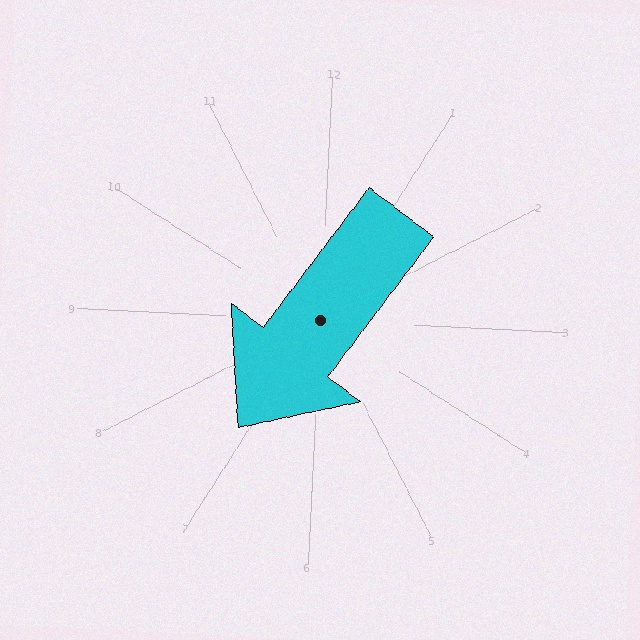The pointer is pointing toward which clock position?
Roughly 7 o'clock.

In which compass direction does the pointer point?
Southwest.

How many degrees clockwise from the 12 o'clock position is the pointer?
Approximately 214 degrees.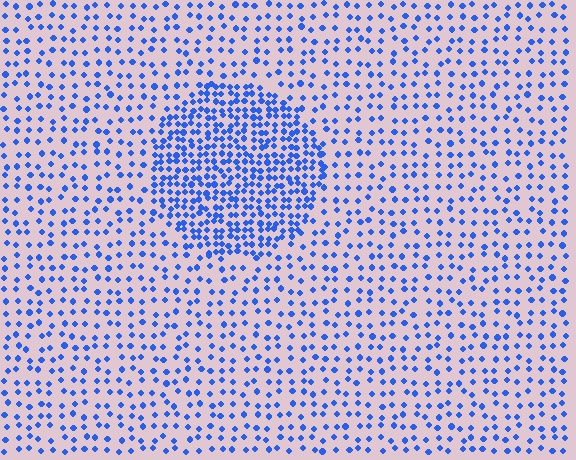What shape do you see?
I see a circle.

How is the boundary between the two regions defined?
The boundary is defined by a change in element density (approximately 2.3x ratio). All elements are the same color, size, and shape.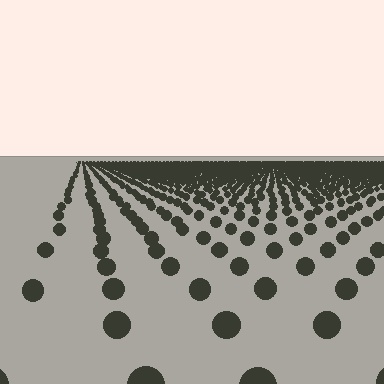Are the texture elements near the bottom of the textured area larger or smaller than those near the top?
Larger. Near the bottom, elements are closer to the viewer and appear at a bigger on-screen size.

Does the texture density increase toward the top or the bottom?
Density increases toward the top.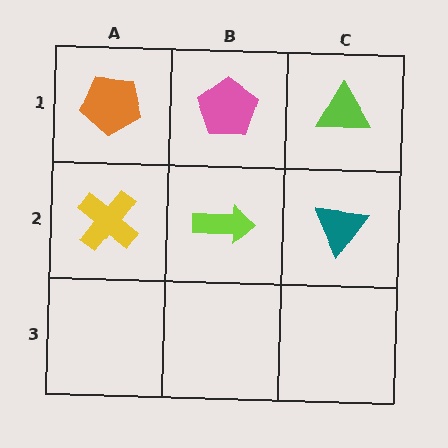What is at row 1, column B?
A pink pentagon.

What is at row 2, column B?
A lime arrow.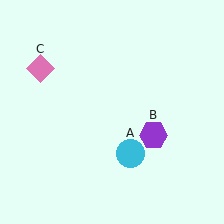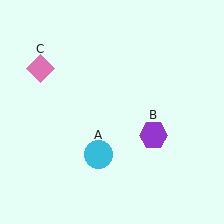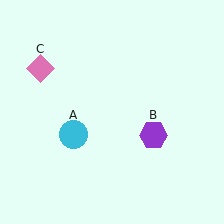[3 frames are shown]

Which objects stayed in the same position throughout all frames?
Purple hexagon (object B) and pink diamond (object C) remained stationary.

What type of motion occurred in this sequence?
The cyan circle (object A) rotated clockwise around the center of the scene.